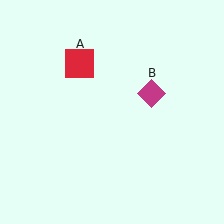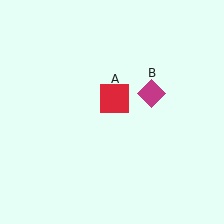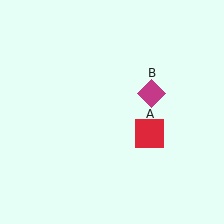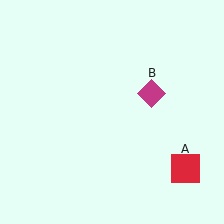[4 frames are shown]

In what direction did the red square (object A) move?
The red square (object A) moved down and to the right.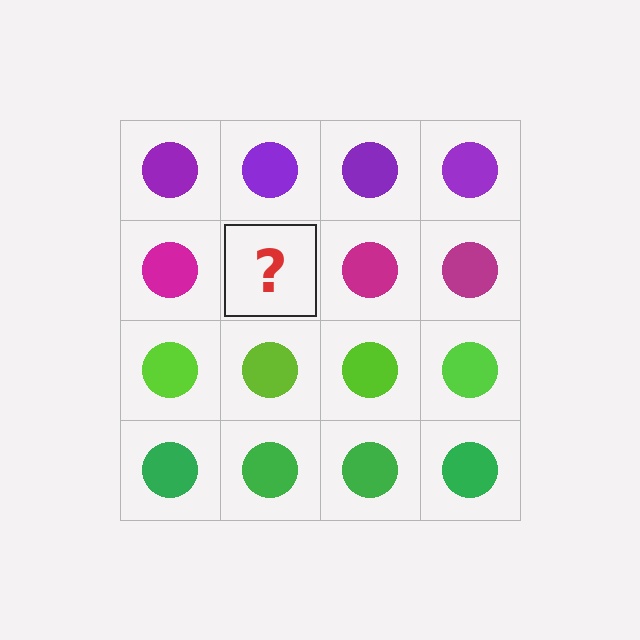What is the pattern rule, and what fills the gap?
The rule is that each row has a consistent color. The gap should be filled with a magenta circle.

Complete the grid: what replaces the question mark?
The question mark should be replaced with a magenta circle.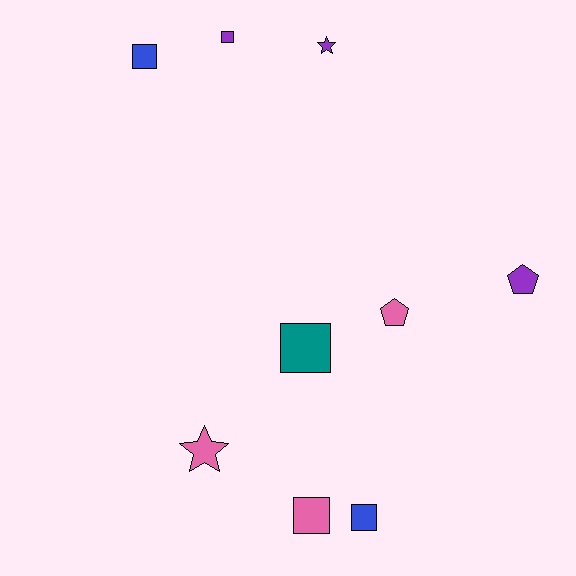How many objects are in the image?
There are 9 objects.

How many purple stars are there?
There is 1 purple star.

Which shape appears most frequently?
Square, with 5 objects.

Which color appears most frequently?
Purple, with 3 objects.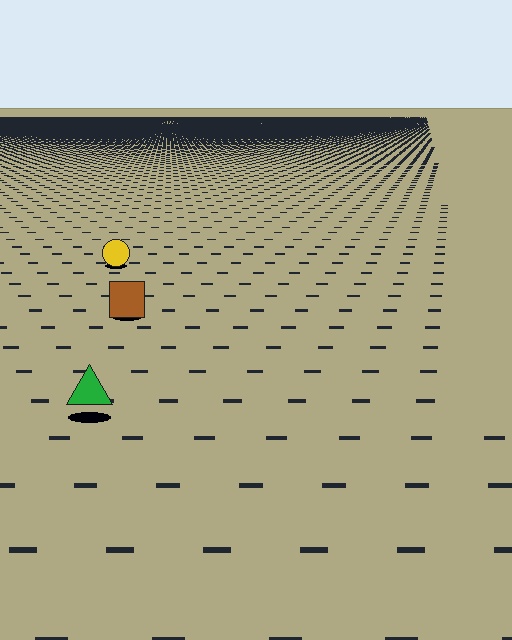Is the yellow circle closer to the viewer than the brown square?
No. The brown square is closer — you can tell from the texture gradient: the ground texture is coarser near it.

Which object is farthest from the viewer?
The yellow circle is farthest from the viewer. It appears smaller and the ground texture around it is denser.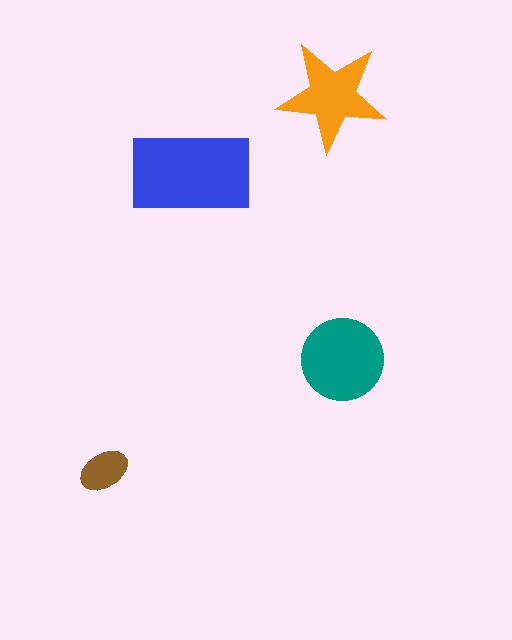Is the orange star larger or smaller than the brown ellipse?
Larger.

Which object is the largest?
The blue rectangle.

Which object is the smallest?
The brown ellipse.